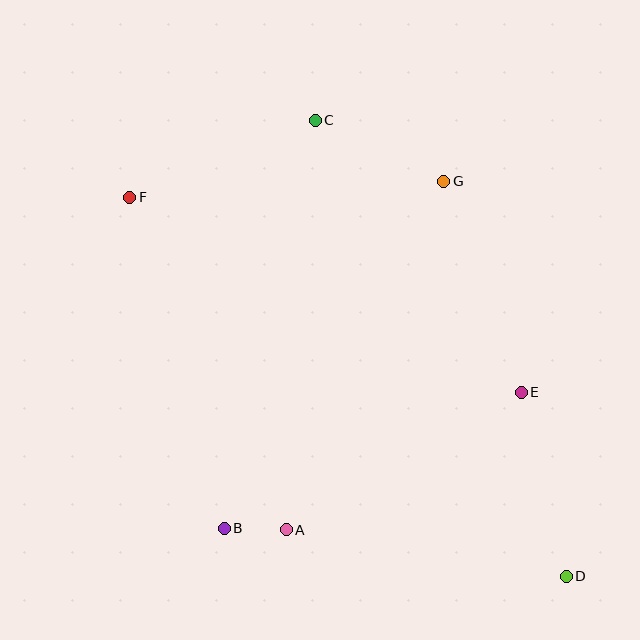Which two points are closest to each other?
Points A and B are closest to each other.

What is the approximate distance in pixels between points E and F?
The distance between E and F is approximately 437 pixels.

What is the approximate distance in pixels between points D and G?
The distance between D and G is approximately 414 pixels.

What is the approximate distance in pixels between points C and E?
The distance between C and E is approximately 341 pixels.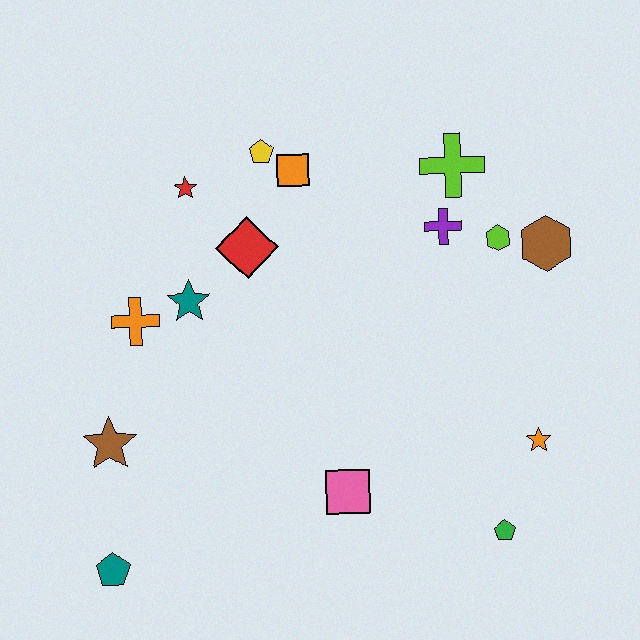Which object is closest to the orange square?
The yellow pentagon is closest to the orange square.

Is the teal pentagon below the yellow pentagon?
Yes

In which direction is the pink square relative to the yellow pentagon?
The pink square is below the yellow pentagon.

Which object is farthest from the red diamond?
The green pentagon is farthest from the red diamond.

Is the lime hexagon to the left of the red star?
No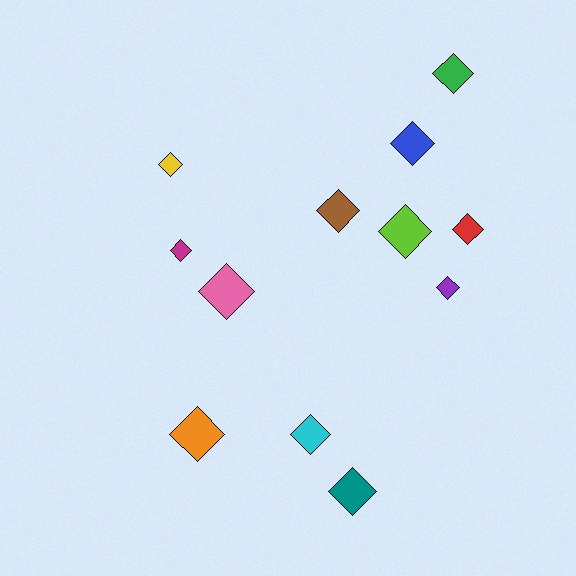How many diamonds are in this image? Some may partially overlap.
There are 12 diamonds.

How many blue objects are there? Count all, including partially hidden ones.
There is 1 blue object.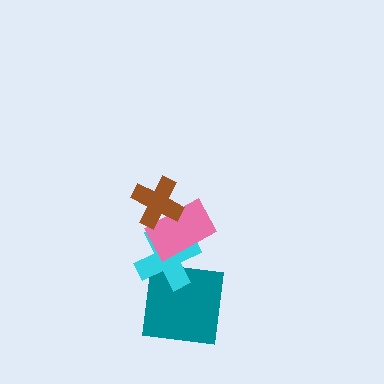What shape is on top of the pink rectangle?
The brown cross is on top of the pink rectangle.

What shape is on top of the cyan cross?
The pink rectangle is on top of the cyan cross.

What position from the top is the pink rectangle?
The pink rectangle is 2nd from the top.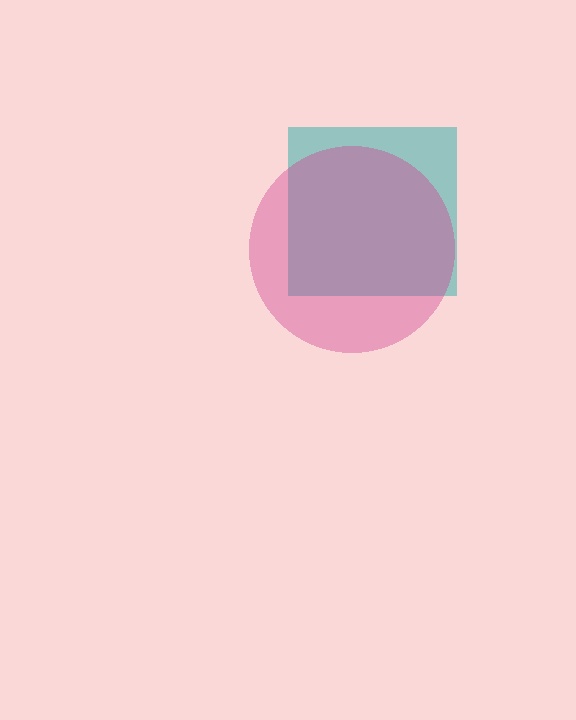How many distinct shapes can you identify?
There are 2 distinct shapes: a teal square, a magenta circle.